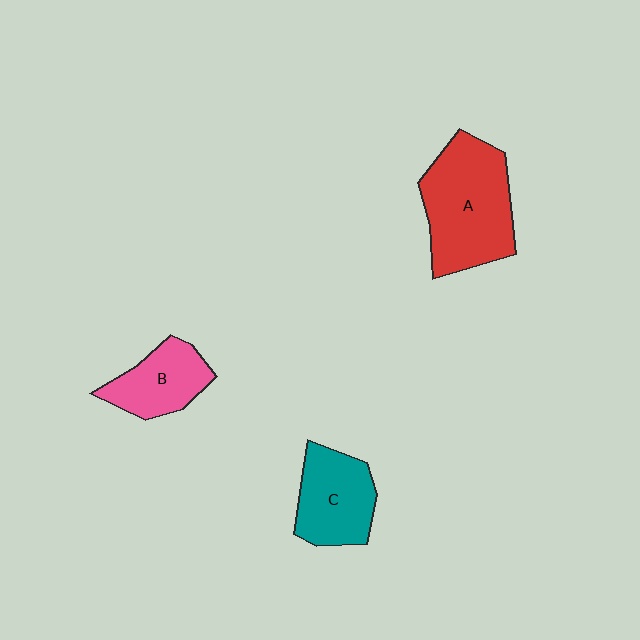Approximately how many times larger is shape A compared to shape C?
Approximately 1.5 times.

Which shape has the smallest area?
Shape B (pink).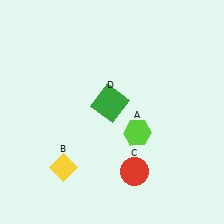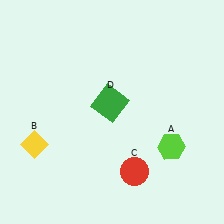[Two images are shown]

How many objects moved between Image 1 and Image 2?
2 objects moved between the two images.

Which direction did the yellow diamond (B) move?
The yellow diamond (B) moved left.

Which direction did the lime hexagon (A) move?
The lime hexagon (A) moved right.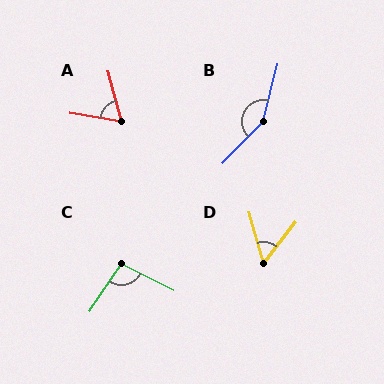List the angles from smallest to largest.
D (54°), A (66°), C (97°), B (150°).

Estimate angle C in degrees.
Approximately 97 degrees.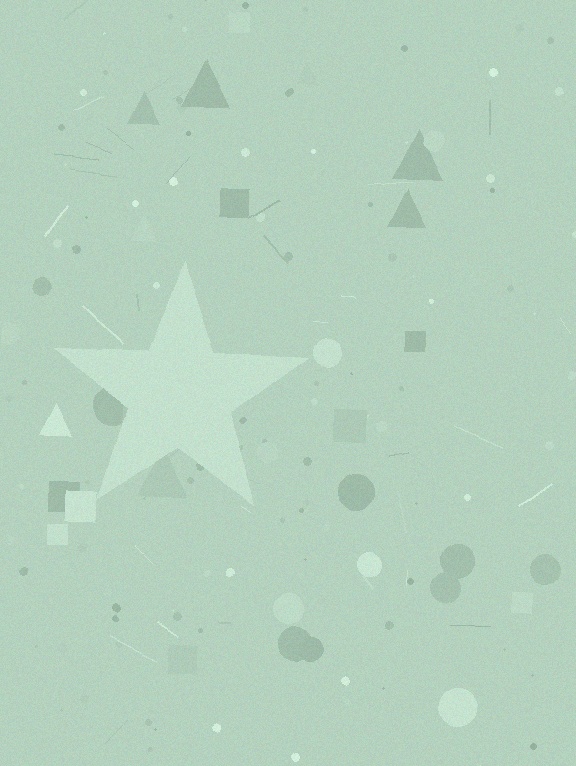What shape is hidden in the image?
A star is hidden in the image.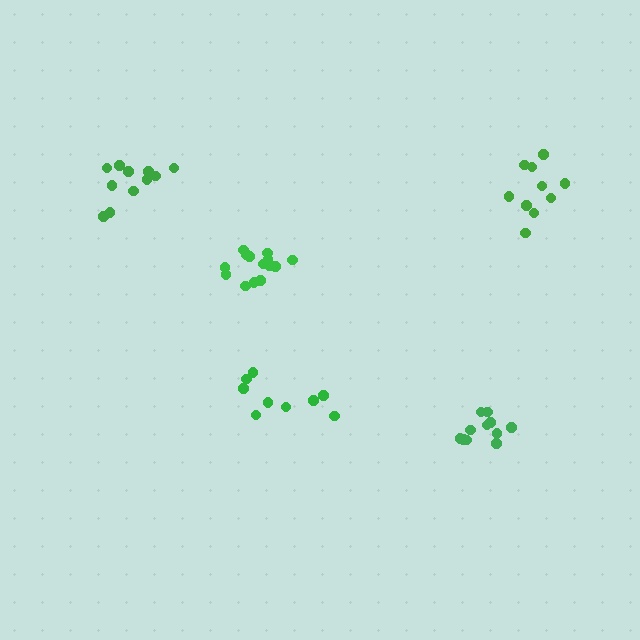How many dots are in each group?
Group 1: 11 dots, Group 2: 14 dots, Group 3: 11 dots, Group 4: 10 dots, Group 5: 9 dots (55 total).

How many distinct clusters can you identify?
There are 5 distinct clusters.